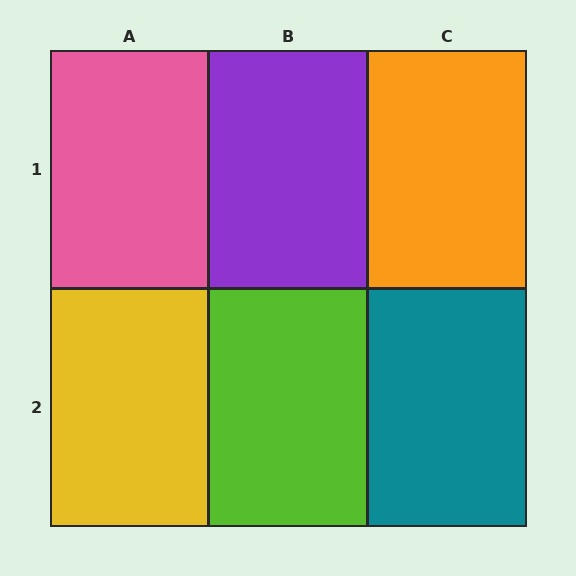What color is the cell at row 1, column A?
Pink.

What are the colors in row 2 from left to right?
Yellow, lime, teal.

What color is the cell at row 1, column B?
Purple.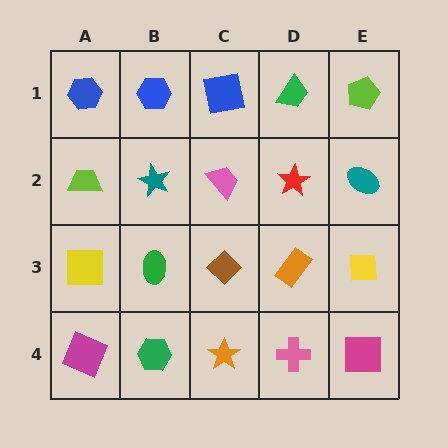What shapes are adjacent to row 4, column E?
A yellow square (row 3, column E), a pink cross (row 4, column D).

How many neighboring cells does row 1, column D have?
3.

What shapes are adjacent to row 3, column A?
A lime trapezoid (row 2, column A), a magenta square (row 4, column A), a green ellipse (row 3, column B).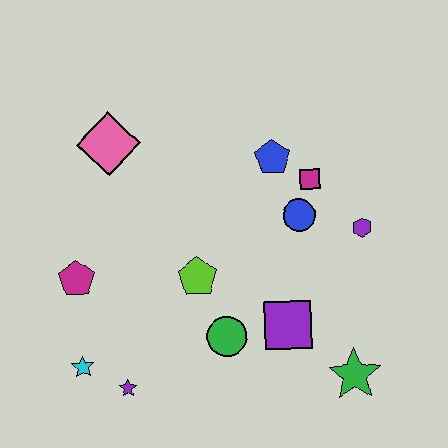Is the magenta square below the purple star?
No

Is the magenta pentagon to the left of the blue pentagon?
Yes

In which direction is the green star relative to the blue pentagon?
The green star is below the blue pentagon.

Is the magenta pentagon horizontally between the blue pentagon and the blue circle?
No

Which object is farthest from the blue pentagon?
The cyan star is farthest from the blue pentagon.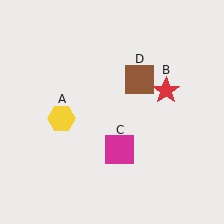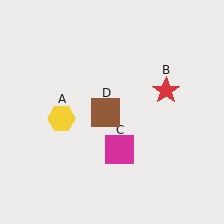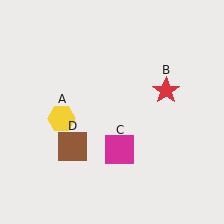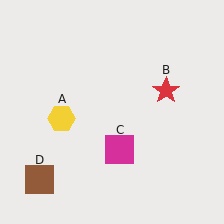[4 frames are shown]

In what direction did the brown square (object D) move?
The brown square (object D) moved down and to the left.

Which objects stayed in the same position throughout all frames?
Yellow hexagon (object A) and red star (object B) and magenta square (object C) remained stationary.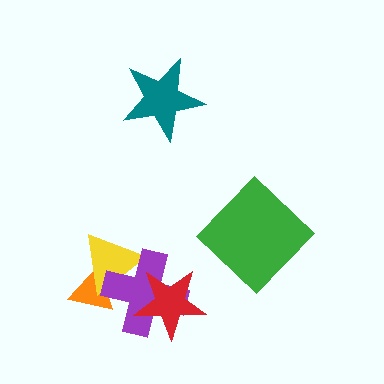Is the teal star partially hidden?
No, no other shape covers it.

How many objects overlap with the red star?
1 object overlaps with the red star.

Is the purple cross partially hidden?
Yes, it is partially covered by another shape.